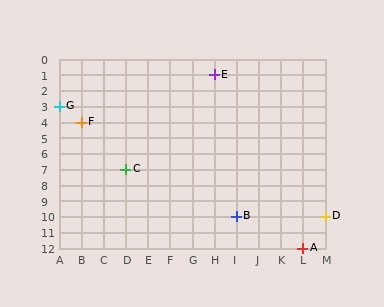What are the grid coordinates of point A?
Point A is at grid coordinates (L, 12).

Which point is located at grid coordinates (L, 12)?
Point A is at (L, 12).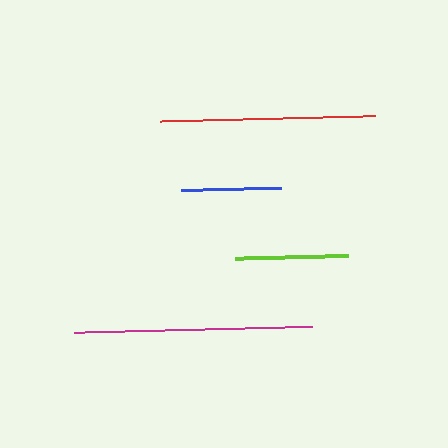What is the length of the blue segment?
The blue segment is approximately 100 pixels long.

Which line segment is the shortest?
The blue line is the shortest at approximately 100 pixels.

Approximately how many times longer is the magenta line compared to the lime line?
The magenta line is approximately 2.1 times the length of the lime line.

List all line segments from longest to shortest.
From longest to shortest: magenta, red, lime, blue.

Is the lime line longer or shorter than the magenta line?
The magenta line is longer than the lime line.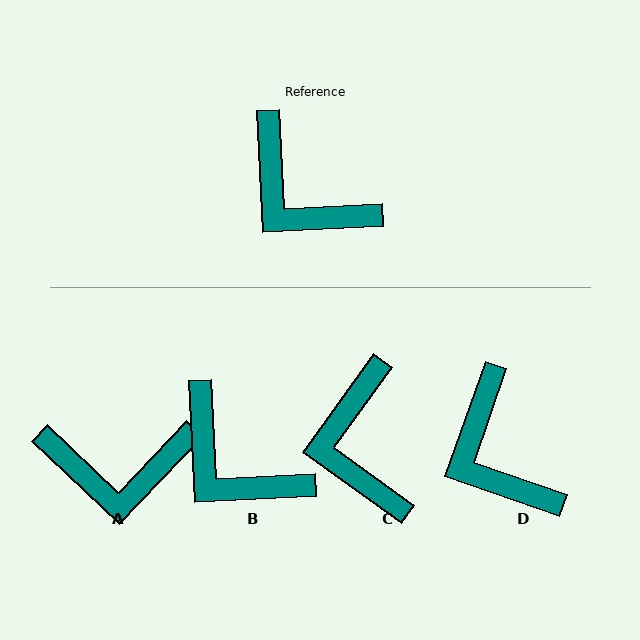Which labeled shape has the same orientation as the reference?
B.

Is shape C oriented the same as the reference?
No, it is off by about 39 degrees.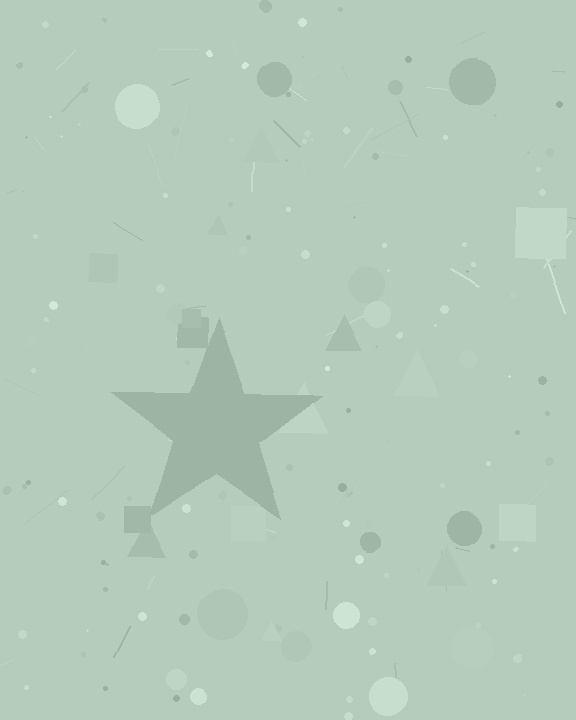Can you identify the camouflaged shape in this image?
The camouflaged shape is a star.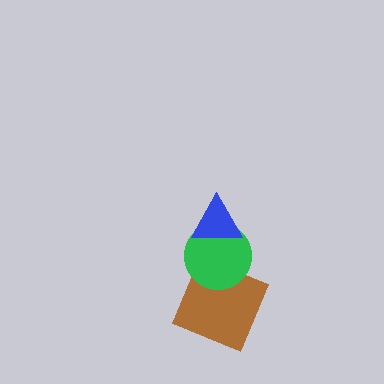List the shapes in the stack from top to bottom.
From top to bottom: the blue triangle, the green circle, the brown square.